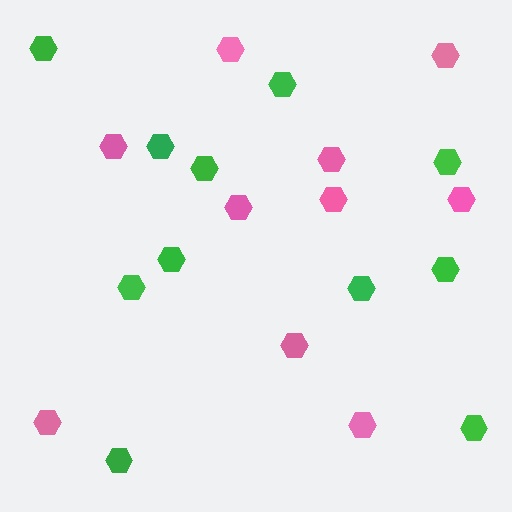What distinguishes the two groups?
There are 2 groups: one group of pink hexagons (10) and one group of green hexagons (11).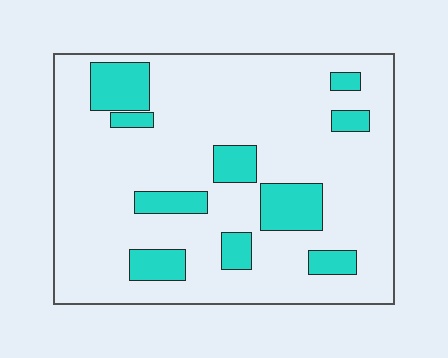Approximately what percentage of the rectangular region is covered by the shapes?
Approximately 20%.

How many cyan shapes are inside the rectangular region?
10.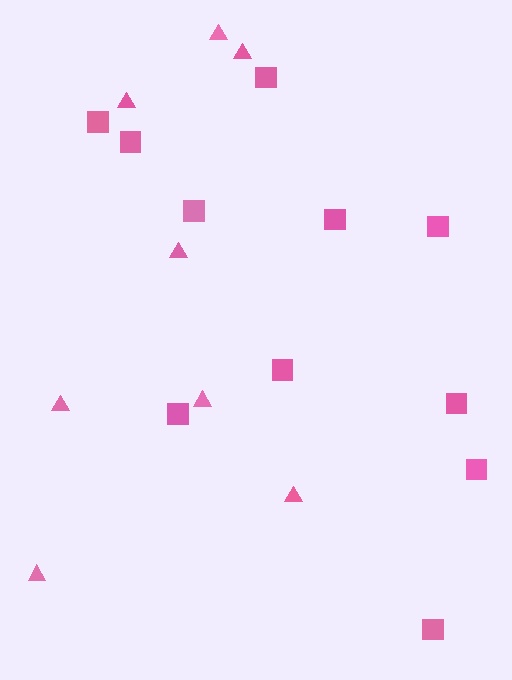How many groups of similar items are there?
There are 2 groups: one group of squares (11) and one group of triangles (8).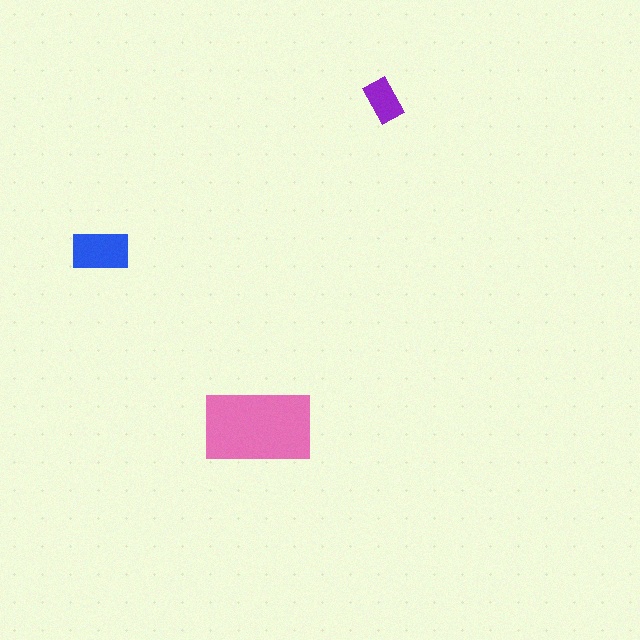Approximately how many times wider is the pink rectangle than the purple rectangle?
About 2.5 times wider.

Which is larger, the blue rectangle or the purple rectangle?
The blue one.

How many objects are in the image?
There are 3 objects in the image.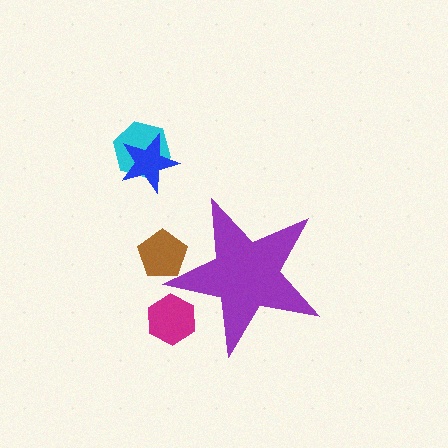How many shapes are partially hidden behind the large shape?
2 shapes are partially hidden.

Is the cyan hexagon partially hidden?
No, the cyan hexagon is fully visible.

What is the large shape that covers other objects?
A purple star.